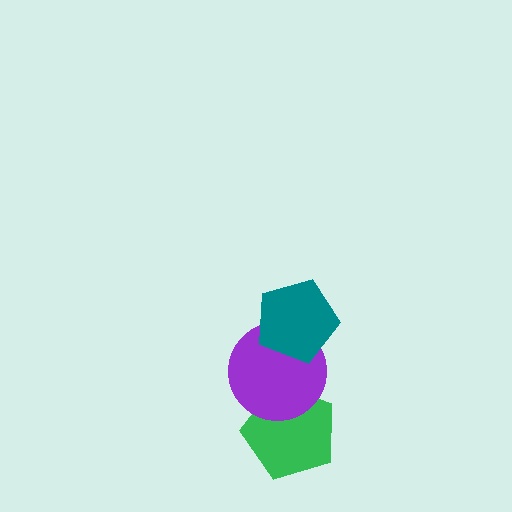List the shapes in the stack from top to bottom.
From top to bottom: the teal pentagon, the purple circle, the green pentagon.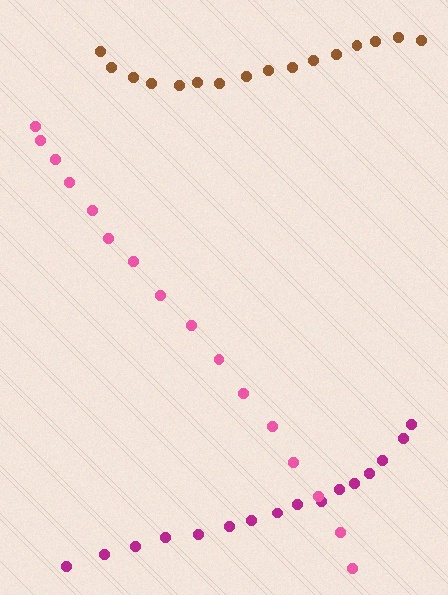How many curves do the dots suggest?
There are 3 distinct paths.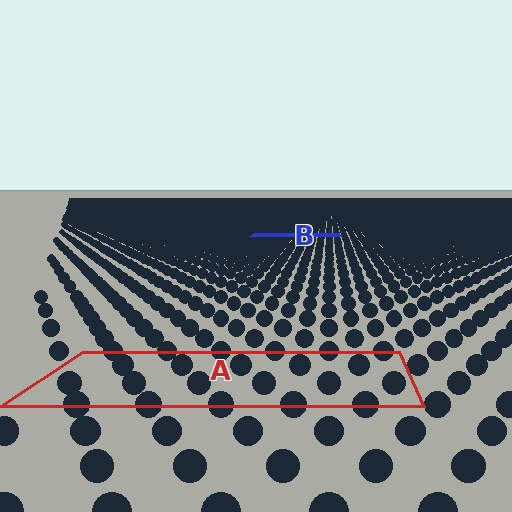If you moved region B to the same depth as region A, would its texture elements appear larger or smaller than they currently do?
They would appear larger. At a closer depth, the same texture elements are projected at a bigger on-screen size.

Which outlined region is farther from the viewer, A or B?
Region B is farther from the viewer — the texture elements inside it appear smaller and more densely packed.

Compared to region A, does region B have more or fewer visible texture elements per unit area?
Region B has more texture elements per unit area — they are packed more densely because it is farther away.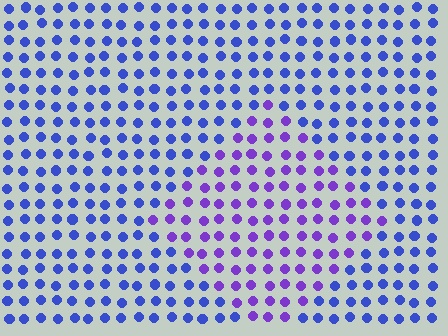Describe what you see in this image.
The image is filled with small blue elements in a uniform arrangement. A diamond-shaped region is visible where the elements are tinted to a slightly different hue, forming a subtle color boundary.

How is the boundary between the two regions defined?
The boundary is defined purely by a slight shift in hue (about 37 degrees). Spacing, size, and orientation are identical on both sides.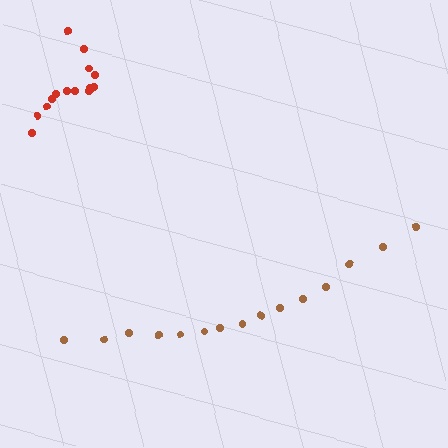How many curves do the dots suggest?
There are 2 distinct paths.